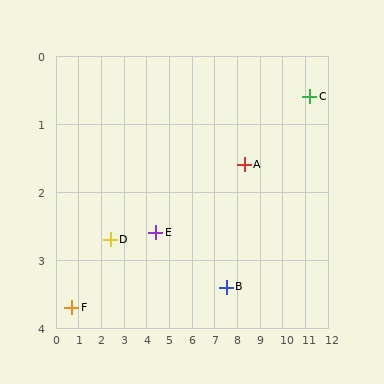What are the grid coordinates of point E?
Point E is at approximately (4.4, 2.6).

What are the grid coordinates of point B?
Point B is at approximately (7.5, 3.4).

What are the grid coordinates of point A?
Point A is at approximately (8.3, 1.6).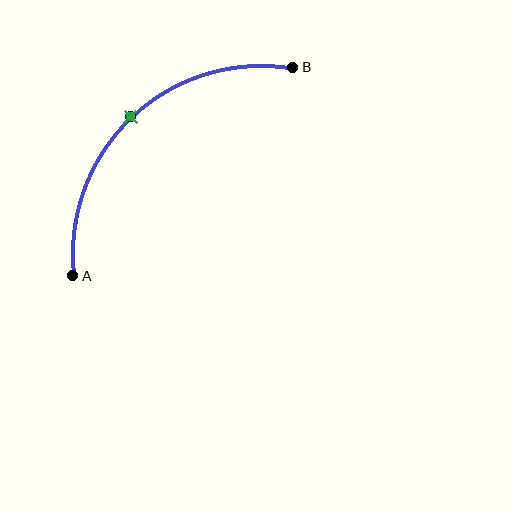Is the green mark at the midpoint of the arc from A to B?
Yes. The green mark lies on the arc at equal arc-length from both A and B — it is the arc midpoint.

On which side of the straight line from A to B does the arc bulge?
The arc bulges above and to the left of the straight line connecting A and B.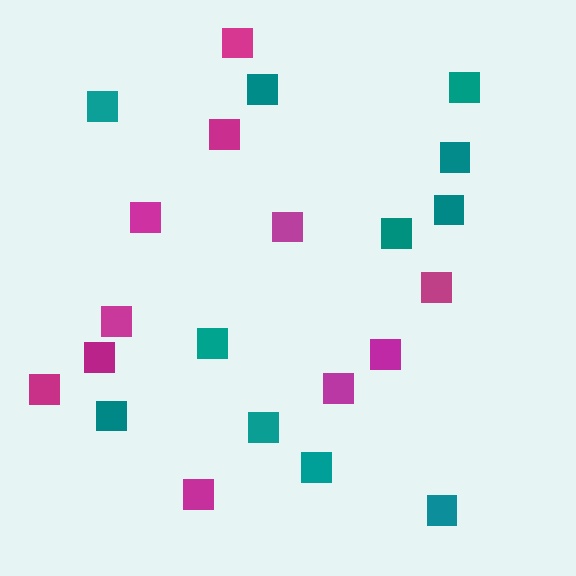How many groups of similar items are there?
There are 2 groups: one group of magenta squares (11) and one group of teal squares (11).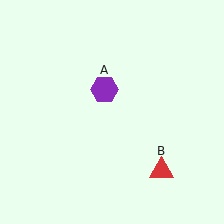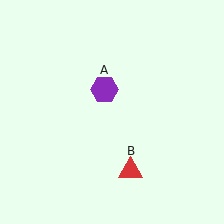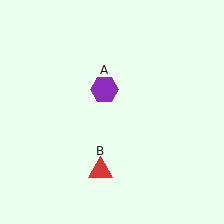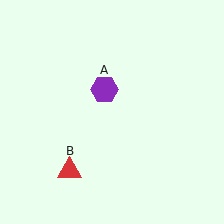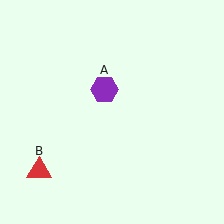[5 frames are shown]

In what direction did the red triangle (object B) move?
The red triangle (object B) moved left.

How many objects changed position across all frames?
1 object changed position: red triangle (object B).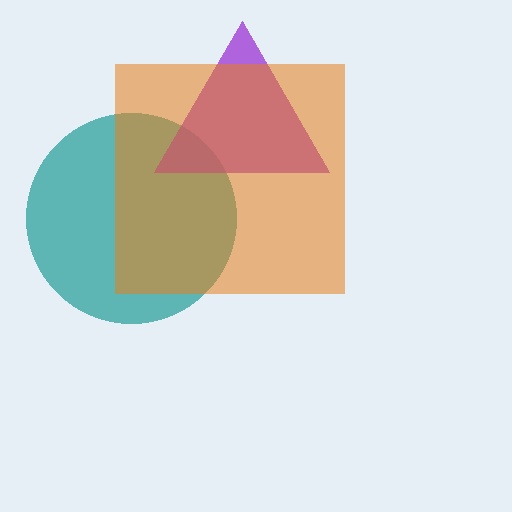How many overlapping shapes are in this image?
There are 3 overlapping shapes in the image.